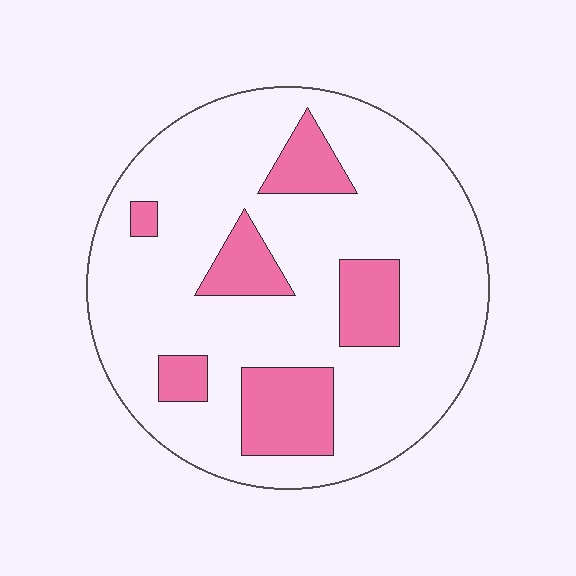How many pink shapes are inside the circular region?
6.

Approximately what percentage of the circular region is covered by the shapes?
Approximately 20%.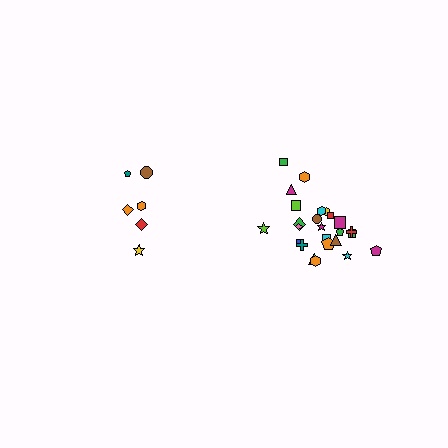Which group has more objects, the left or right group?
The right group.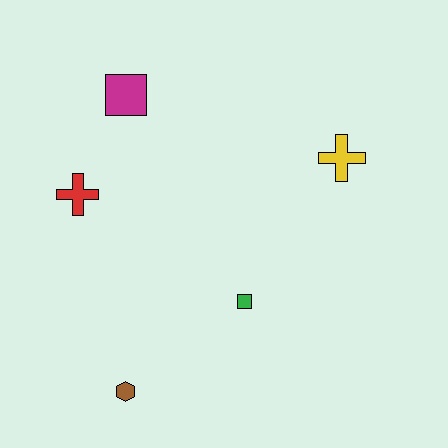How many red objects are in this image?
There is 1 red object.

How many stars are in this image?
There are no stars.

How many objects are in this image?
There are 5 objects.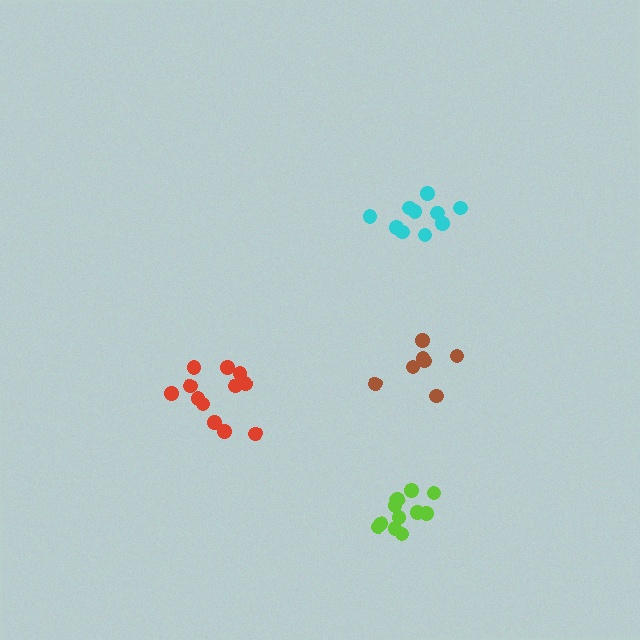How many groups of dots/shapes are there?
There are 4 groups.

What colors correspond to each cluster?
The clusters are colored: brown, lime, cyan, red.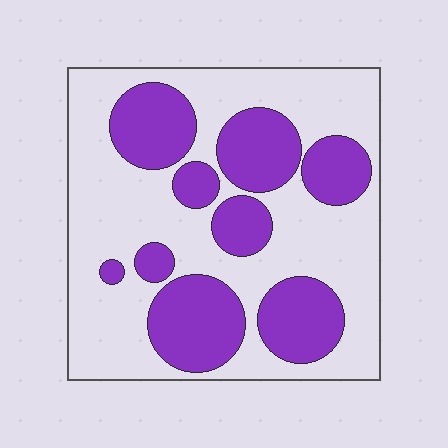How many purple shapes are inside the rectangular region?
9.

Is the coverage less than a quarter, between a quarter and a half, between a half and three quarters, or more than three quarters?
Between a quarter and a half.